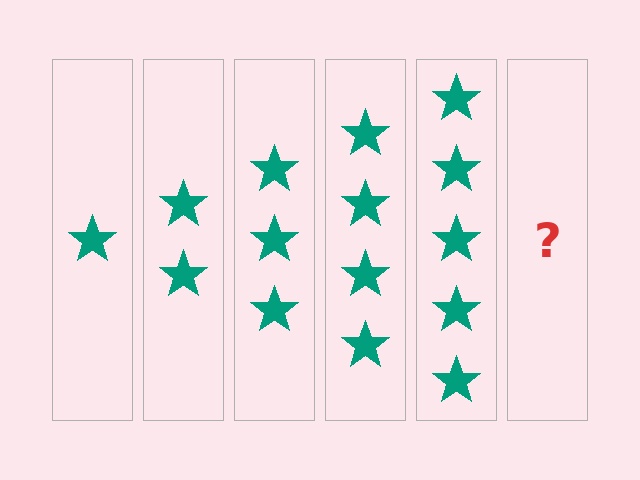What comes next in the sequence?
The next element should be 6 stars.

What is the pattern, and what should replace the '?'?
The pattern is that each step adds one more star. The '?' should be 6 stars.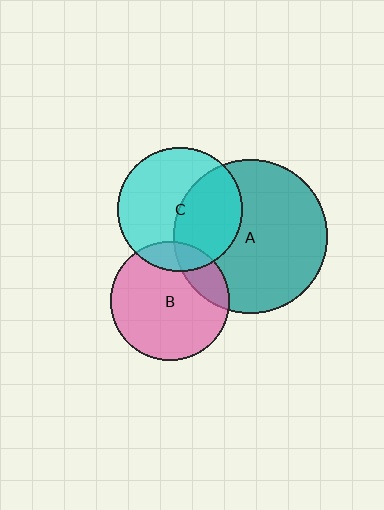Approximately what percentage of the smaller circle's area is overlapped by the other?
Approximately 15%.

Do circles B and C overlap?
Yes.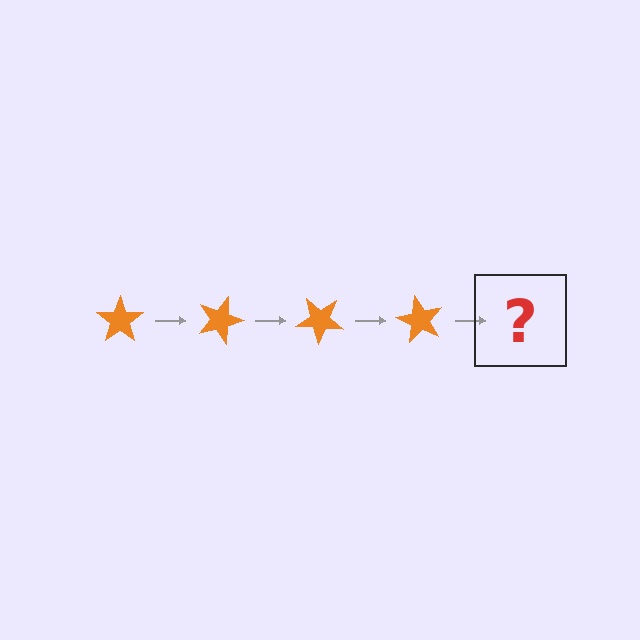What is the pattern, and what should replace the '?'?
The pattern is that the star rotates 20 degrees each step. The '?' should be an orange star rotated 80 degrees.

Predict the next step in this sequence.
The next step is an orange star rotated 80 degrees.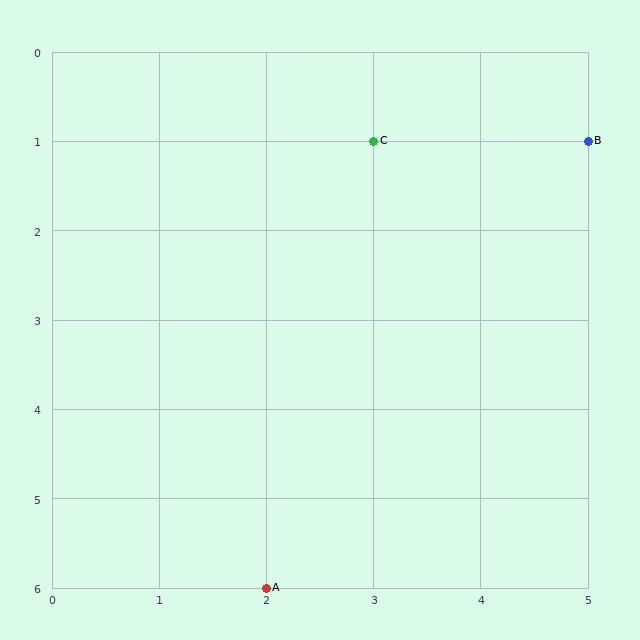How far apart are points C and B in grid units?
Points C and B are 2 columns apart.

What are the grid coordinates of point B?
Point B is at grid coordinates (5, 1).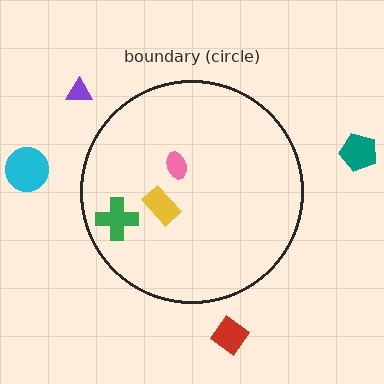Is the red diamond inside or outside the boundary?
Outside.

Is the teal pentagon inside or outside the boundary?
Outside.